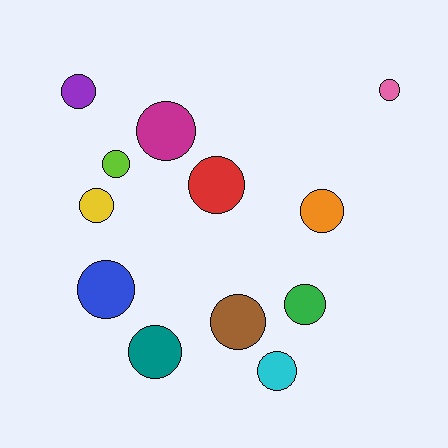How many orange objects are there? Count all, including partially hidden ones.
There is 1 orange object.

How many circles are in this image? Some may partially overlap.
There are 12 circles.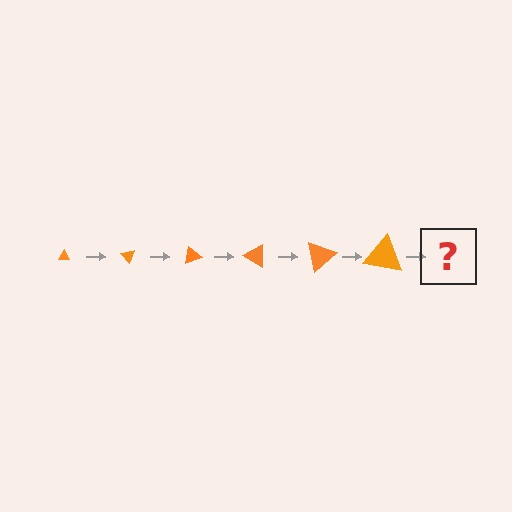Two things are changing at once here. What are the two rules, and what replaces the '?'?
The two rules are that the triangle grows larger each step and it rotates 50 degrees each step. The '?' should be a triangle, larger than the previous one and rotated 300 degrees from the start.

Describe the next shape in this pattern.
It should be a triangle, larger than the previous one and rotated 300 degrees from the start.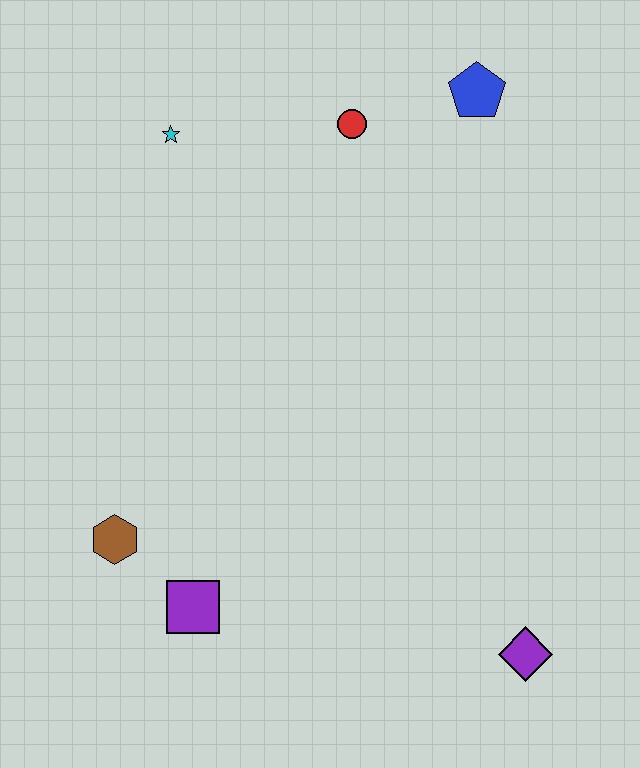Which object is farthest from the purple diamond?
The cyan star is farthest from the purple diamond.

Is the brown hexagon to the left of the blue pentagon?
Yes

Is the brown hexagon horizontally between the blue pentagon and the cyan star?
No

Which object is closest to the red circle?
The blue pentagon is closest to the red circle.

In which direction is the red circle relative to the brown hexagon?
The red circle is above the brown hexagon.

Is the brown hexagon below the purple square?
No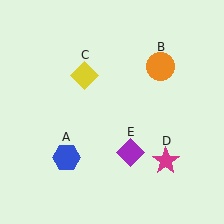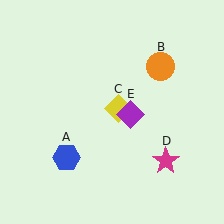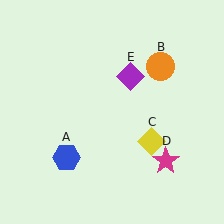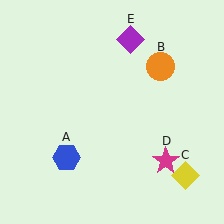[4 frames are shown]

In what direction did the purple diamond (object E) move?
The purple diamond (object E) moved up.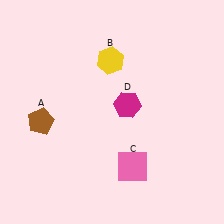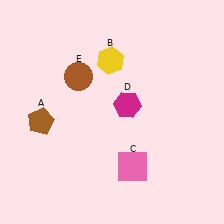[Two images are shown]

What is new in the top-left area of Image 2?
A brown circle (E) was added in the top-left area of Image 2.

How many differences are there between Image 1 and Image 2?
There is 1 difference between the two images.